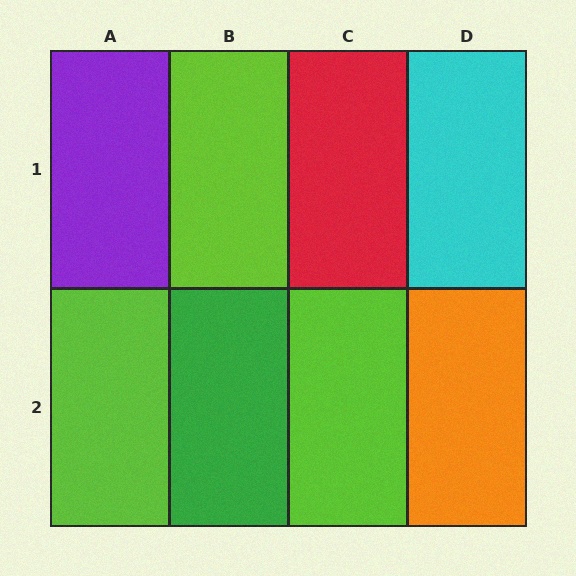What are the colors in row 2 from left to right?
Lime, green, lime, orange.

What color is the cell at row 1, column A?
Purple.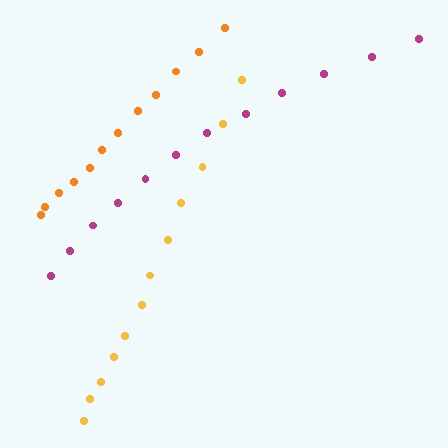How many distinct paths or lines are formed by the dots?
There are 3 distinct paths.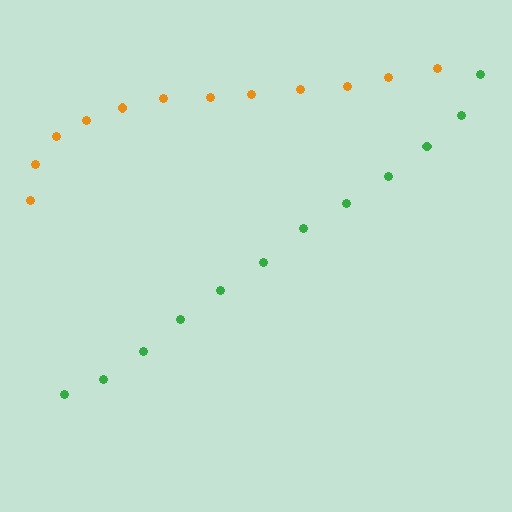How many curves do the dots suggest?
There are 2 distinct paths.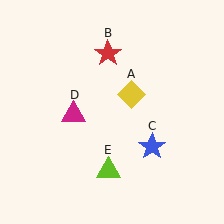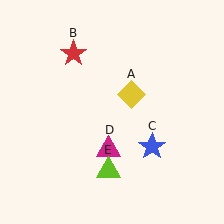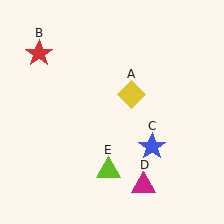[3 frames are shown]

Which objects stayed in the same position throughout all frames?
Yellow diamond (object A) and blue star (object C) and lime triangle (object E) remained stationary.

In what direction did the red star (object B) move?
The red star (object B) moved left.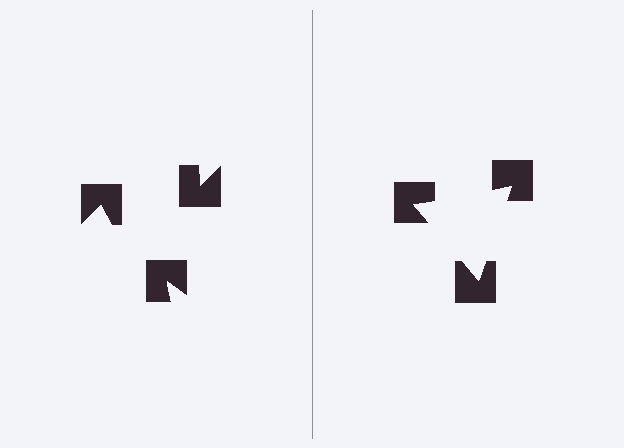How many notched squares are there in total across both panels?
6 — 3 on each side.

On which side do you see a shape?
An illusory triangle appears on the right side. On the left side the wedge cuts are rotated, so no coherent shape forms.